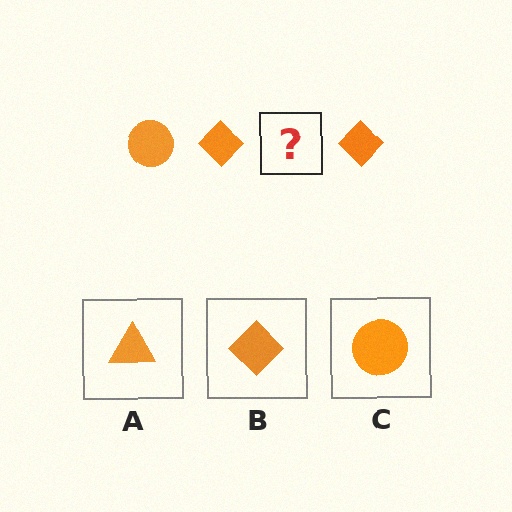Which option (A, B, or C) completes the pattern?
C.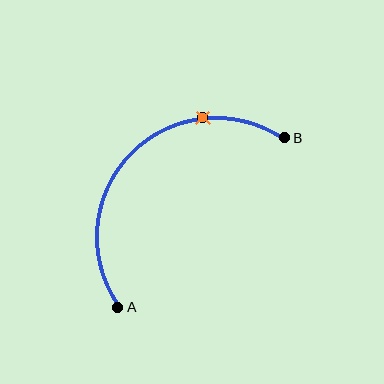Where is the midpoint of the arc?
The arc midpoint is the point on the curve farthest from the straight line joining A and B. It sits above and to the left of that line.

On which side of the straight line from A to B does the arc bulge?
The arc bulges above and to the left of the straight line connecting A and B.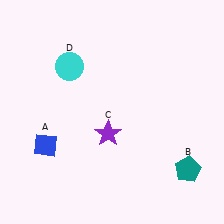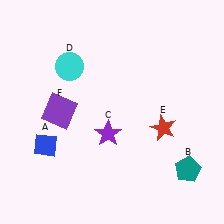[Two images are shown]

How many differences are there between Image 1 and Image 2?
There are 2 differences between the two images.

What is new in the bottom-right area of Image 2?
A red star (E) was added in the bottom-right area of Image 2.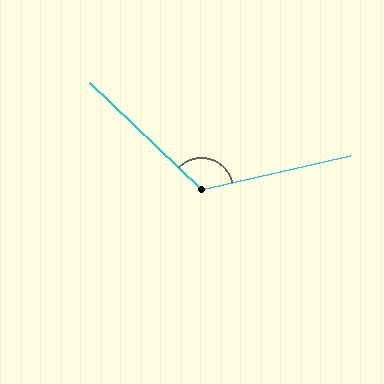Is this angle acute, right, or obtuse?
It is obtuse.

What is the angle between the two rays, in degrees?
Approximately 124 degrees.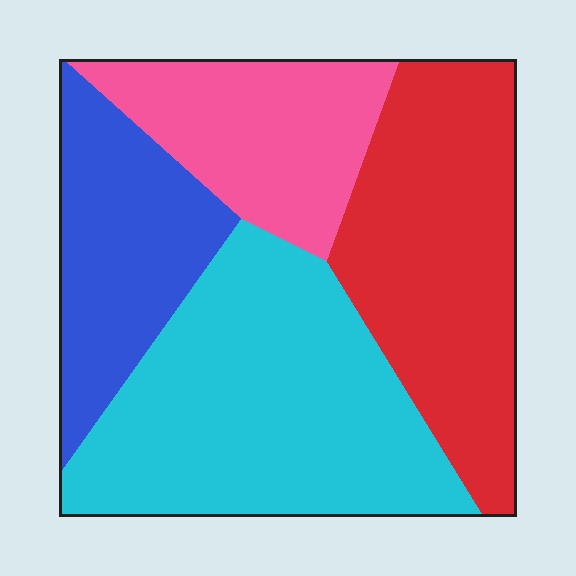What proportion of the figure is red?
Red takes up about one quarter (1/4) of the figure.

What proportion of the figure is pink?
Pink covers about 20% of the figure.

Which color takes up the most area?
Cyan, at roughly 35%.